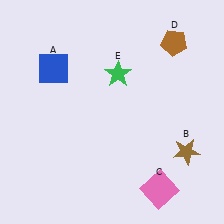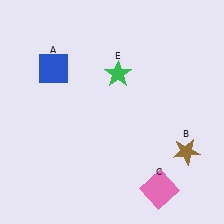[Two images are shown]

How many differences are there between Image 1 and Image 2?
There is 1 difference between the two images.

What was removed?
The brown pentagon (D) was removed in Image 2.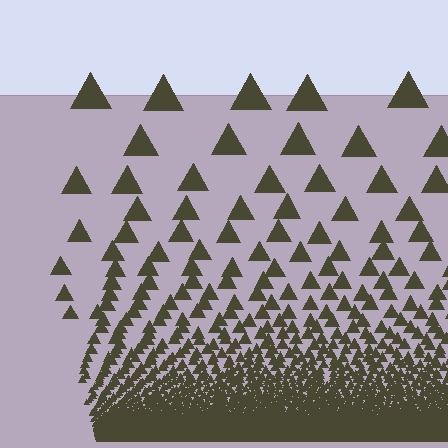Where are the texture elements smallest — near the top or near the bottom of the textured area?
Near the bottom.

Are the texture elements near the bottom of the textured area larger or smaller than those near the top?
Smaller. The gradient is inverted — elements near the bottom are smaller and denser.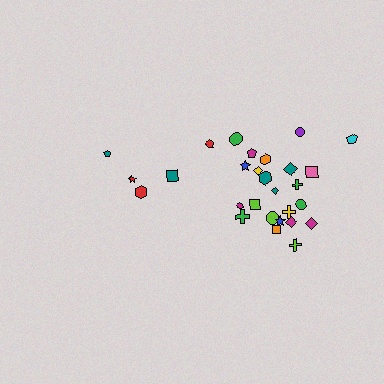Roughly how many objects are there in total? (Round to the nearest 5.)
Roughly 30 objects in total.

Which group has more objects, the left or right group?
The right group.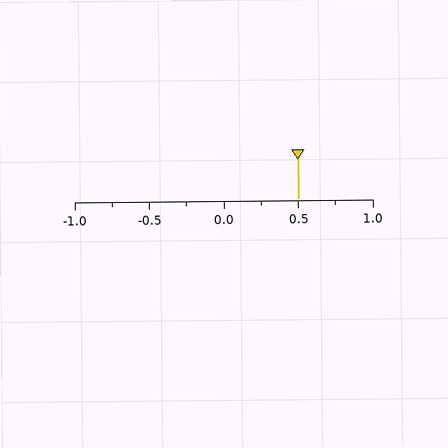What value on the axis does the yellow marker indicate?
The marker indicates approximately 0.5.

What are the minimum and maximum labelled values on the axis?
The axis runs from -1.0 to 1.0.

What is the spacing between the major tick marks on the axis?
The major ticks are spaced 0.5 apart.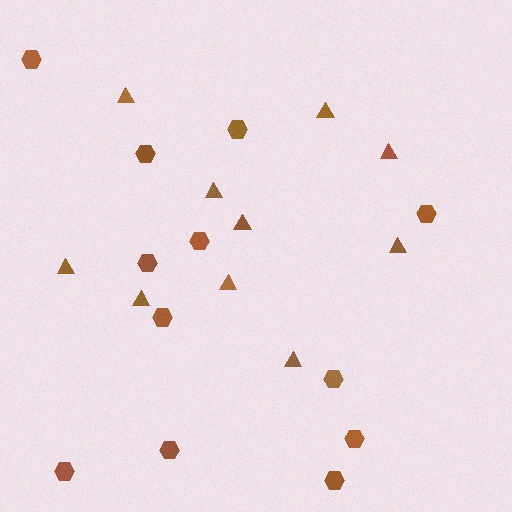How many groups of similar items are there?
There are 2 groups: one group of hexagons (12) and one group of triangles (10).